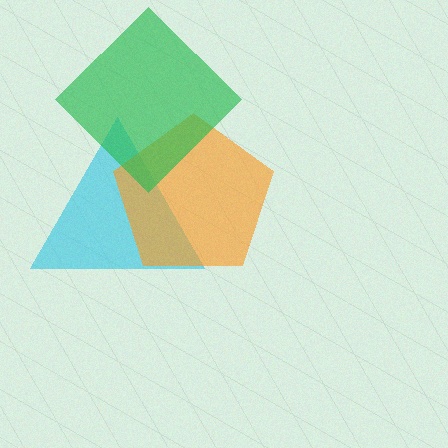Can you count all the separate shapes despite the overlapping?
Yes, there are 3 separate shapes.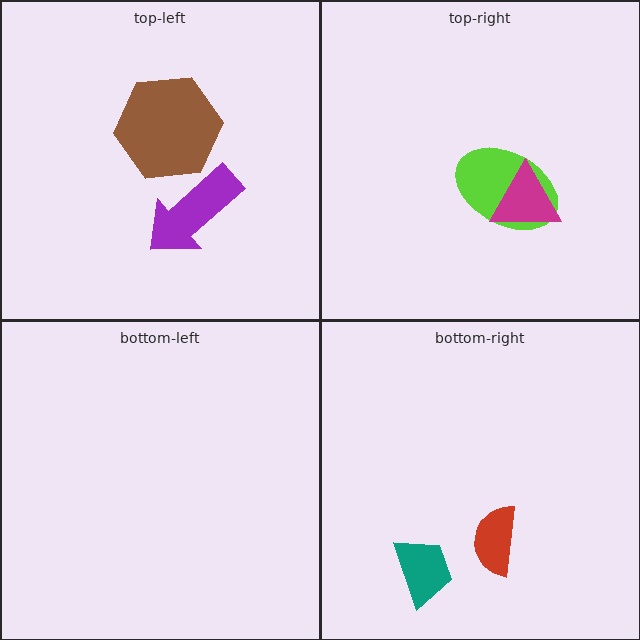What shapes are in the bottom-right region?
The red semicircle, the teal trapezoid.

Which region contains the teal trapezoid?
The bottom-right region.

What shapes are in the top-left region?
The brown hexagon, the purple arrow.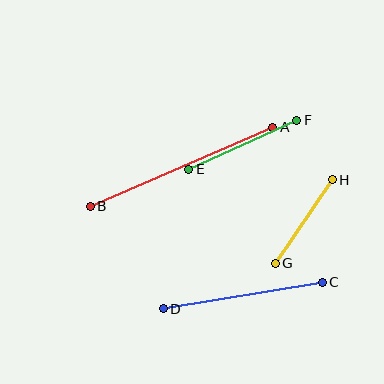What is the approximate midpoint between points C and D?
The midpoint is at approximately (243, 295) pixels.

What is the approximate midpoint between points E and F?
The midpoint is at approximately (243, 145) pixels.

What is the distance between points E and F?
The distance is approximately 118 pixels.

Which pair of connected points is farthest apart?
Points A and B are farthest apart.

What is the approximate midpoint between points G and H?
The midpoint is at approximately (304, 222) pixels.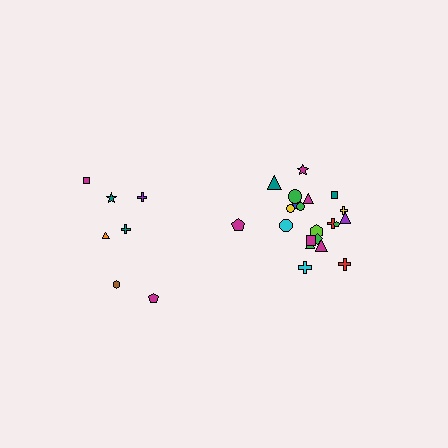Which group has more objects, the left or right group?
The right group.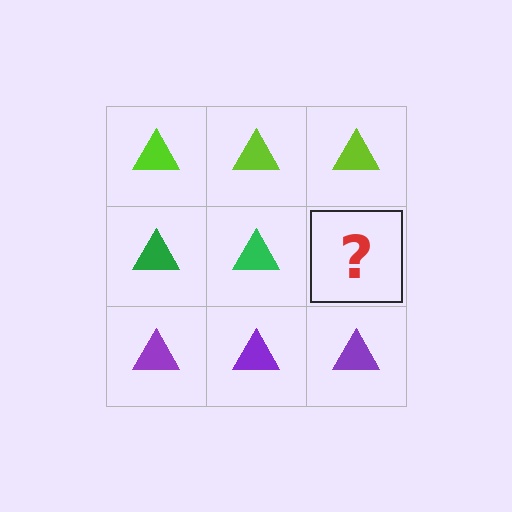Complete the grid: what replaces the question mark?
The question mark should be replaced with a green triangle.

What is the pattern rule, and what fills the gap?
The rule is that each row has a consistent color. The gap should be filled with a green triangle.